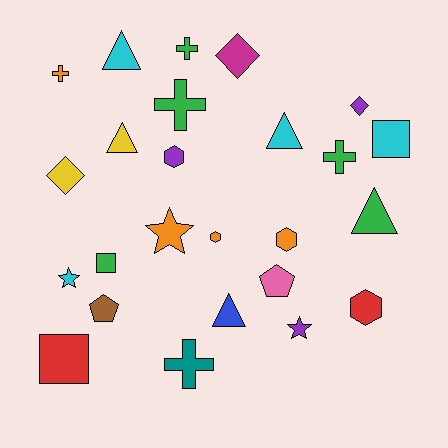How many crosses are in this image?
There are 5 crosses.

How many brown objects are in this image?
There is 1 brown object.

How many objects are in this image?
There are 25 objects.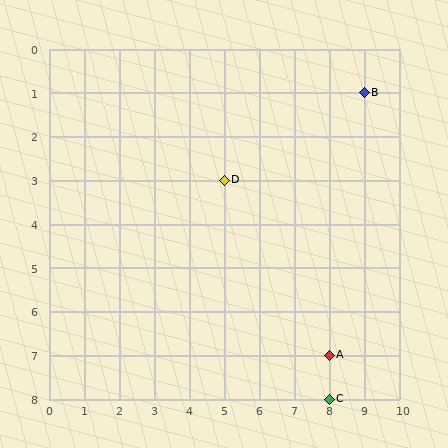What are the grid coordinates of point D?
Point D is at grid coordinates (5, 3).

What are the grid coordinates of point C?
Point C is at grid coordinates (8, 8).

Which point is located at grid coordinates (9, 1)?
Point B is at (9, 1).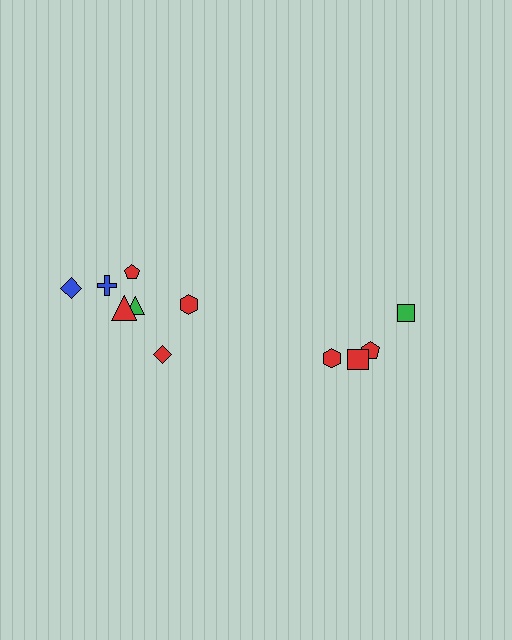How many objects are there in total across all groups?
There are 11 objects.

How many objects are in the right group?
There are 4 objects.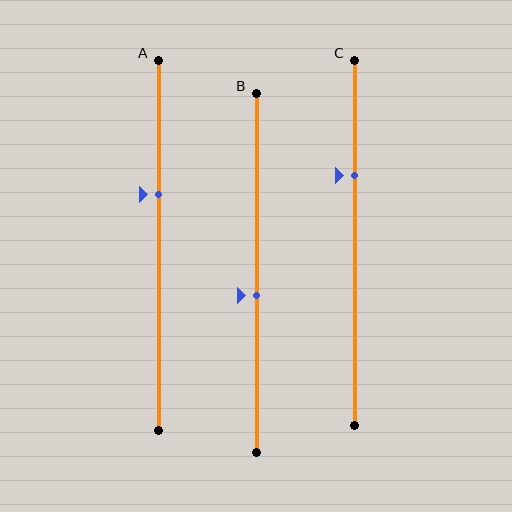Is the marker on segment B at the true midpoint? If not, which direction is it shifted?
No, the marker on segment B is shifted downward by about 6% of the segment length.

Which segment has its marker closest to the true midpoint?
Segment B has its marker closest to the true midpoint.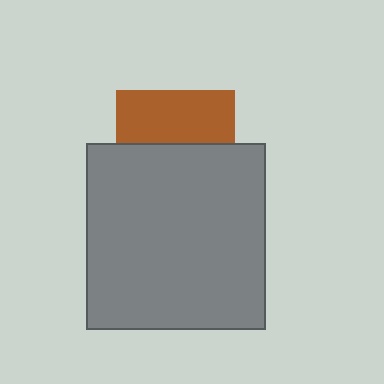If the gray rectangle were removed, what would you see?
You would see the complete brown square.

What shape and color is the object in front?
The object in front is a gray rectangle.